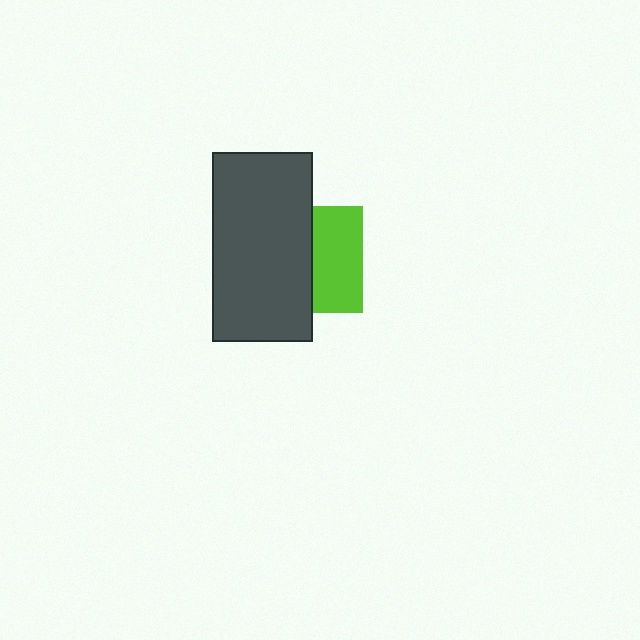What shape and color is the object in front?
The object in front is a dark gray rectangle.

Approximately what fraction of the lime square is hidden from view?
Roughly 53% of the lime square is hidden behind the dark gray rectangle.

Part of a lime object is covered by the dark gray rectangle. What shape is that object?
It is a square.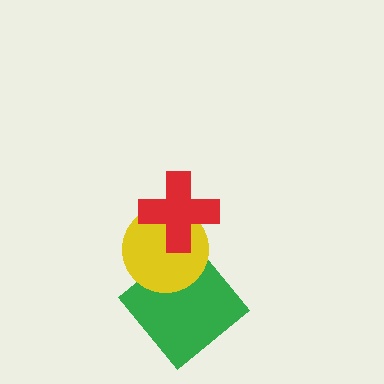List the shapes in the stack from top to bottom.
From top to bottom: the red cross, the yellow circle, the green diamond.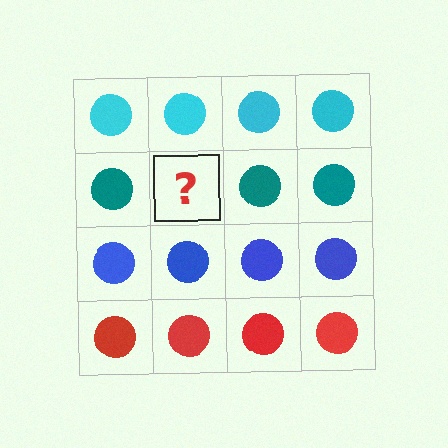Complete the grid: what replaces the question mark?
The question mark should be replaced with a teal circle.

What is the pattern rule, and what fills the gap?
The rule is that each row has a consistent color. The gap should be filled with a teal circle.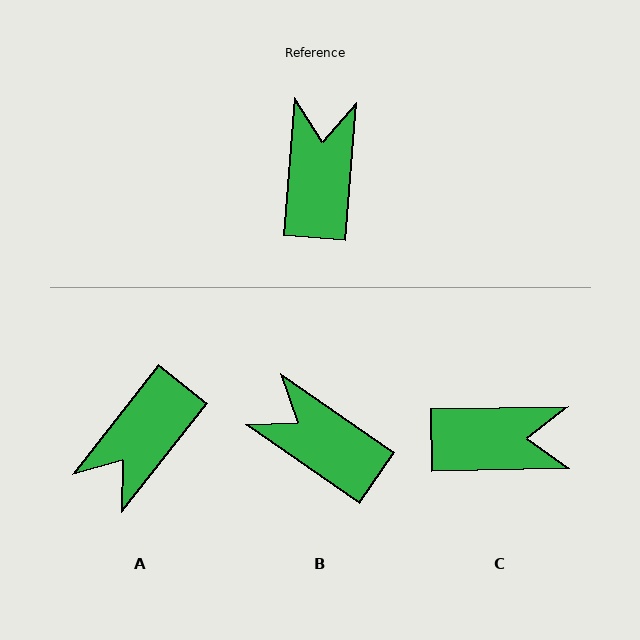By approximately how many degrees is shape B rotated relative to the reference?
Approximately 60 degrees counter-clockwise.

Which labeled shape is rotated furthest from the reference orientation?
A, about 146 degrees away.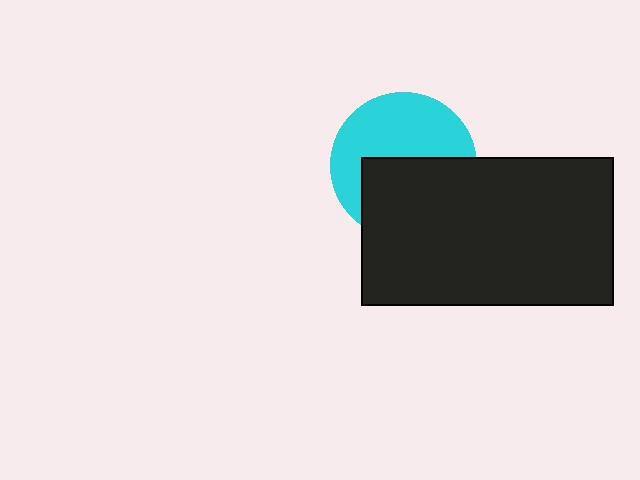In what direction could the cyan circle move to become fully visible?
The cyan circle could move up. That would shift it out from behind the black rectangle entirely.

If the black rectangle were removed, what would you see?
You would see the complete cyan circle.